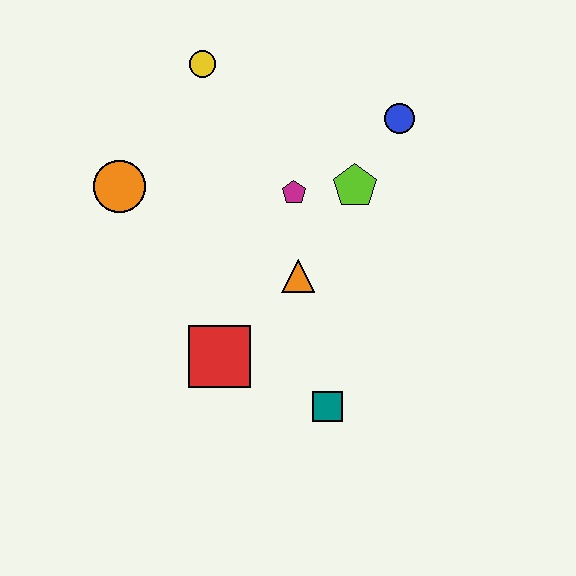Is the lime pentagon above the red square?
Yes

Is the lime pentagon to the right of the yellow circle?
Yes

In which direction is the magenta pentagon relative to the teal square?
The magenta pentagon is above the teal square.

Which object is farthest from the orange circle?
The teal square is farthest from the orange circle.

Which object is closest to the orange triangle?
The magenta pentagon is closest to the orange triangle.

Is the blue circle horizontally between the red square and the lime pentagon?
No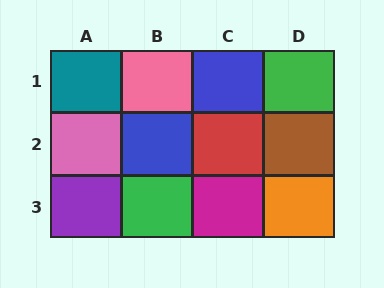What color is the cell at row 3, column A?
Purple.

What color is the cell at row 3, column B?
Green.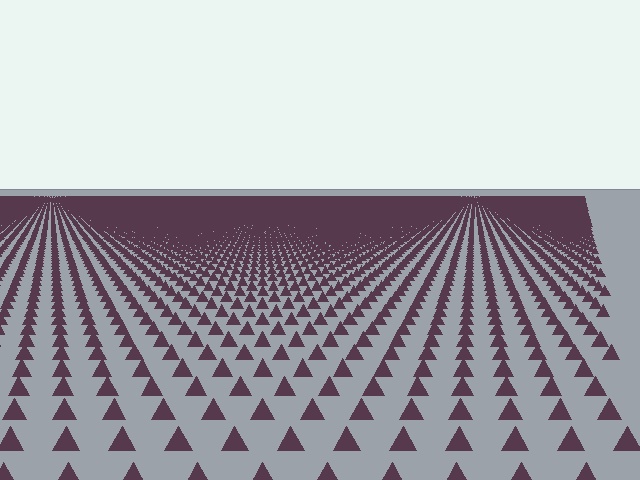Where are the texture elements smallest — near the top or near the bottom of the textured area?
Near the top.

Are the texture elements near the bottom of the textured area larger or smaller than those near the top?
Larger. Near the bottom, elements are closer to the viewer and appear at a bigger on-screen size.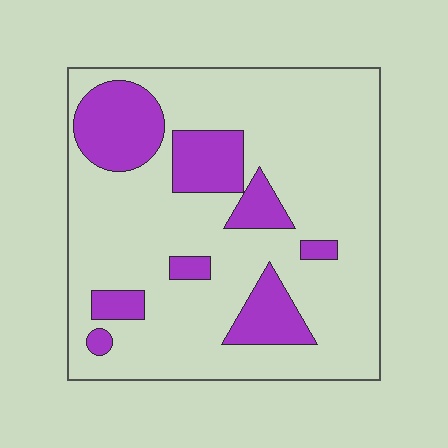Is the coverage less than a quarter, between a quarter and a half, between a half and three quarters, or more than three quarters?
Less than a quarter.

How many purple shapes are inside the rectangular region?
8.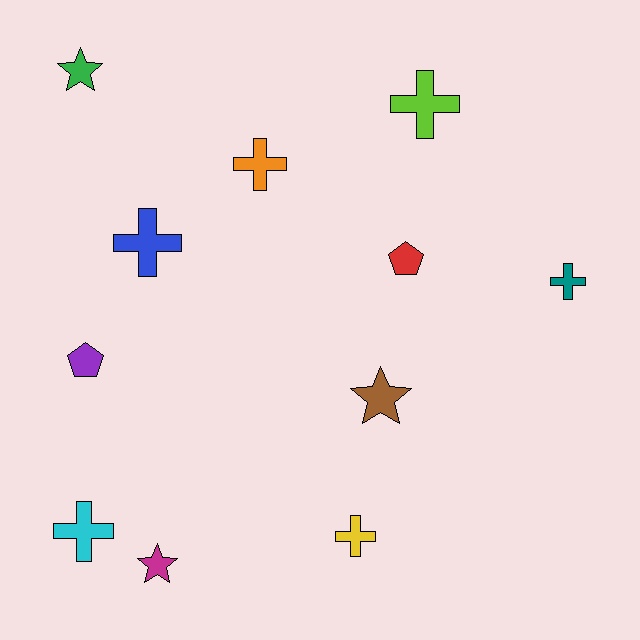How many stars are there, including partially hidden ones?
There are 3 stars.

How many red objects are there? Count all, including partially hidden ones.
There is 1 red object.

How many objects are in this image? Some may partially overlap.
There are 11 objects.